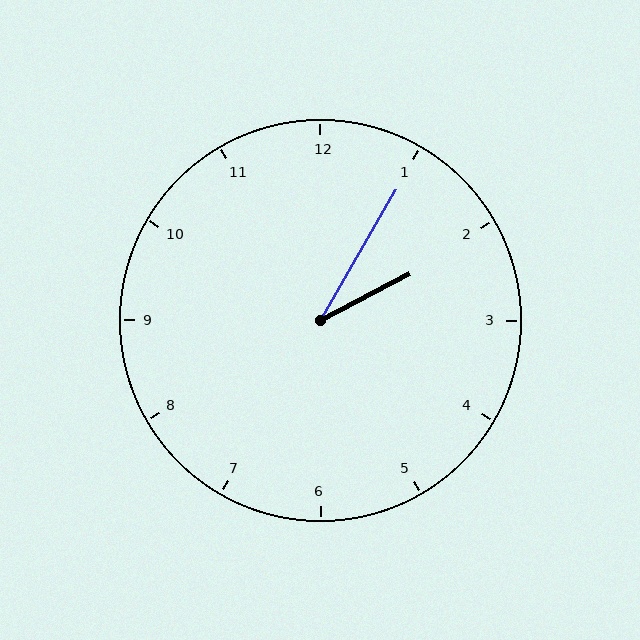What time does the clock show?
2:05.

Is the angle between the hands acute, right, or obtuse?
It is acute.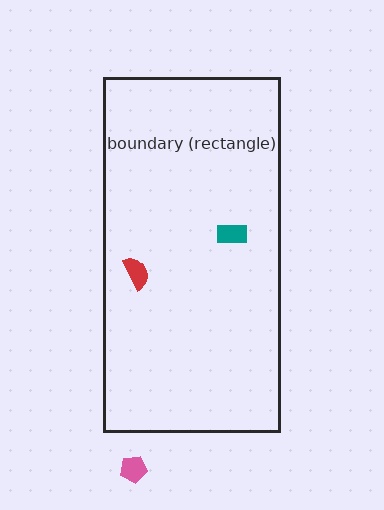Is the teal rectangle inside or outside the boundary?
Inside.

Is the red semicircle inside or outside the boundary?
Inside.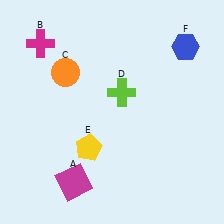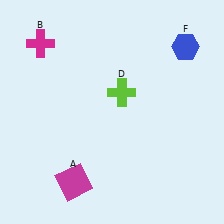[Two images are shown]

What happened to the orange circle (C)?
The orange circle (C) was removed in Image 2. It was in the top-left area of Image 1.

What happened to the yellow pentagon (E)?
The yellow pentagon (E) was removed in Image 2. It was in the bottom-left area of Image 1.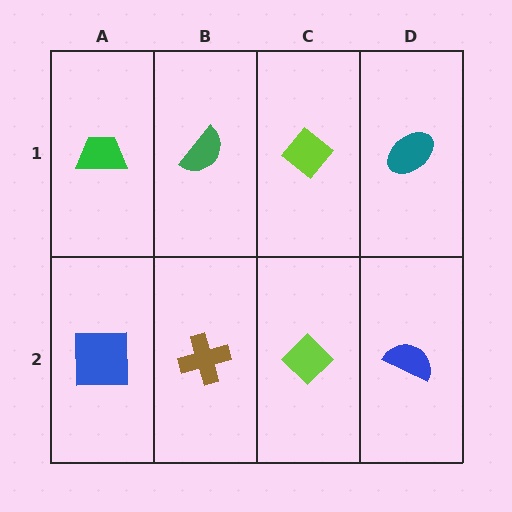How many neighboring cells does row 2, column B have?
3.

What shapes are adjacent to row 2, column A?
A green trapezoid (row 1, column A), a brown cross (row 2, column B).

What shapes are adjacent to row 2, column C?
A lime diamond (row 1, column C), a brown cross (row 2, column B), a blue semicircle (row 2, column D).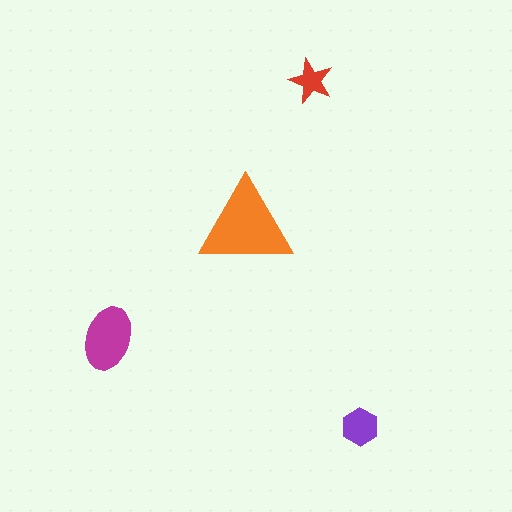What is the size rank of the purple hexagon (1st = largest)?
3rd.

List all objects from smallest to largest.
The red star, the purple hexagon, the magenta ellipse, the orange triangle.